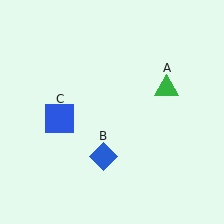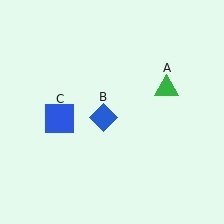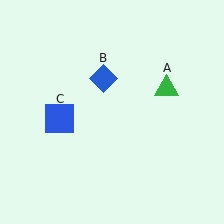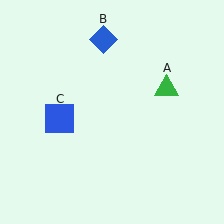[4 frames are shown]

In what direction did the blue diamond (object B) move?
The blue diamond (object B) moved up.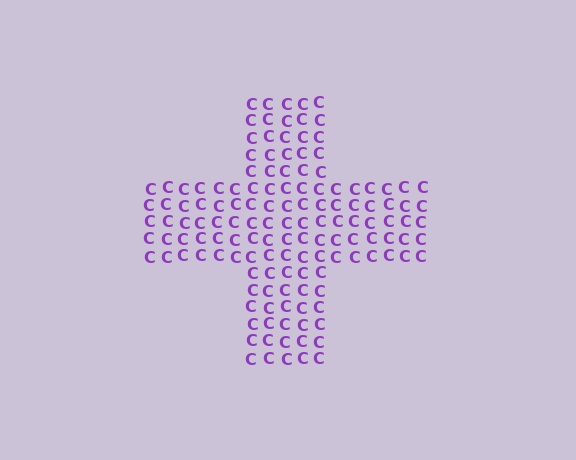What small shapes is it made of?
It is made of small letter C's.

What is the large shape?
The large shape is a cross.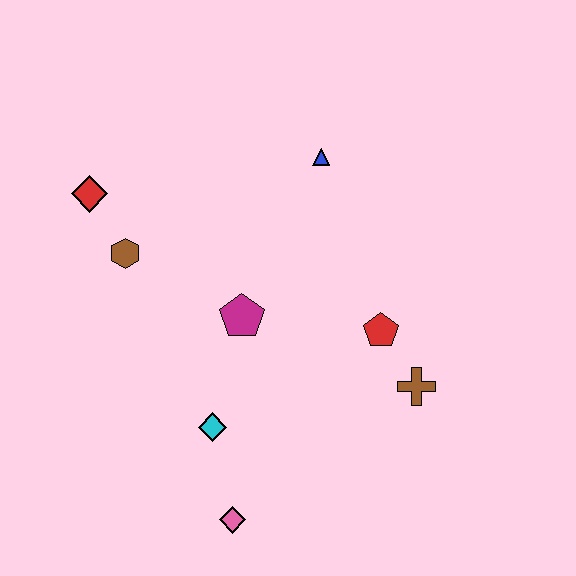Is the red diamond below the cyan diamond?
No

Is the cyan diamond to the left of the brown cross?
Yes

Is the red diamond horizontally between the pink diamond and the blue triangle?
No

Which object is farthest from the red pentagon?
The red diamond is farthest from the red pentagon.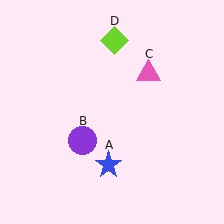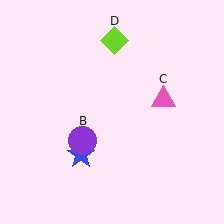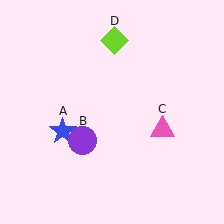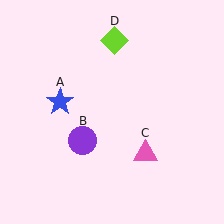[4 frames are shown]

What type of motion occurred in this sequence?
The blue star (object A), pink triangle (object C) rotated clockwise around the center of the scene.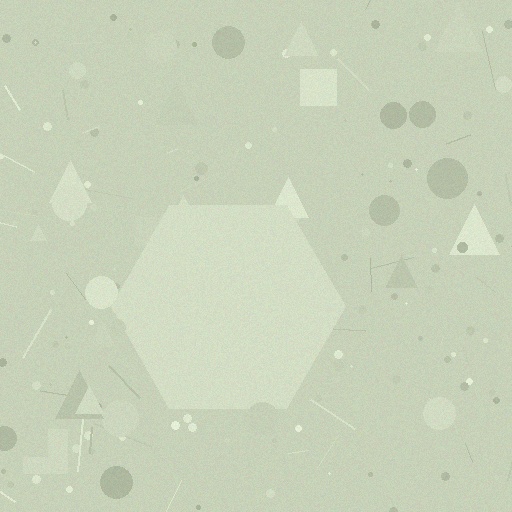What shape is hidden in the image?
A hexagon is hidden in the image.